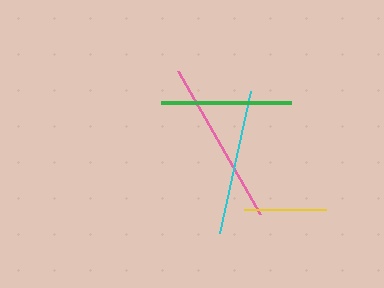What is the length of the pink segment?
The pink segment is approximately 165 pixels long.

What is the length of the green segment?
The green segment is approximately 130 pixels long.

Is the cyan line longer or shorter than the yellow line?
The cyan line is longer than the yellow line.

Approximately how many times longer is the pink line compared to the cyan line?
The pink line is approximately 1.1 times the length of the cyan line.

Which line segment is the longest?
The pink line is the longest at approximately 165 pixels.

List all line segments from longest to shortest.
From longest to shortest: pink, cyan, green, yellow.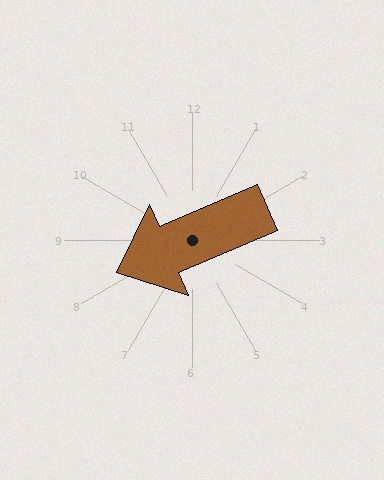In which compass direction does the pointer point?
Southwest.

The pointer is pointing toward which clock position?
Roughly 8 o'clock.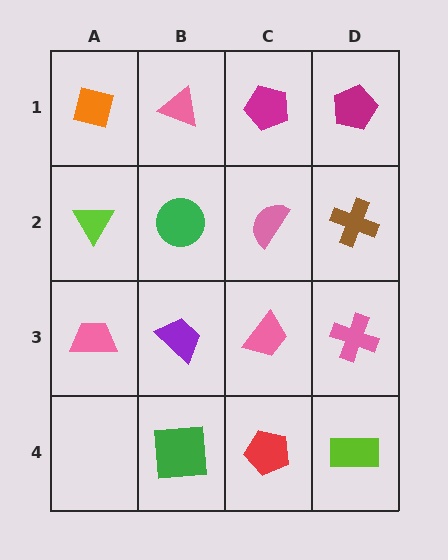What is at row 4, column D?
A lime rectangle.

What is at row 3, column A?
A pink trapezoid.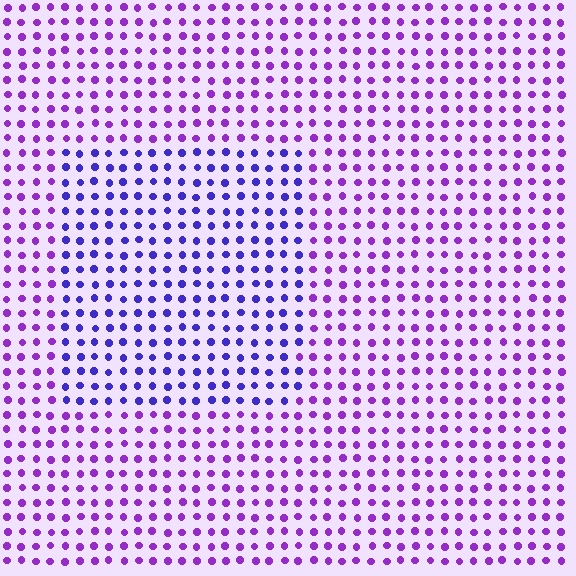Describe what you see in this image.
The image is filled with small purple elements in a uniform arrangement. A rectangle-shaped region is visible where the elements are tinted to a slightly different hue, forming a subtle color boundary.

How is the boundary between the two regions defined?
The boundary is defined purely by a slight shift in hue (about 34 degrees). Spacing, size, and orientation are identical on both sides.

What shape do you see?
I see a rectangle.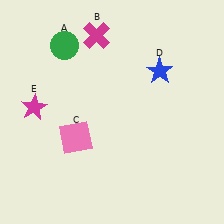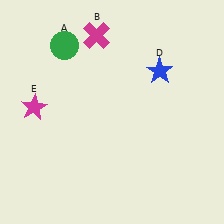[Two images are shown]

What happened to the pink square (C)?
The pink square (C) was removed in Image 2. It was in the bottom-left area of Image 1.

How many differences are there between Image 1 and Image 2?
There is 1 difference between the two images.